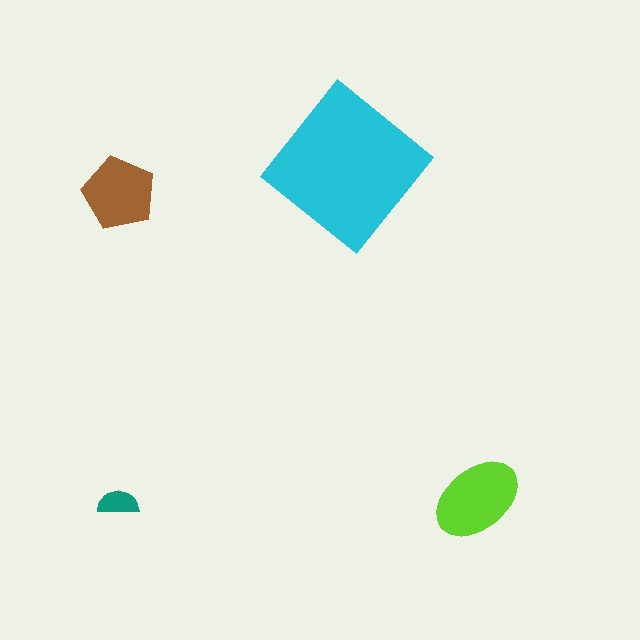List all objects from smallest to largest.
The teal semicircle, the brown pentagon, the lime ellipse, the cyan diamond.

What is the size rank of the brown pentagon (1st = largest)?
3rd.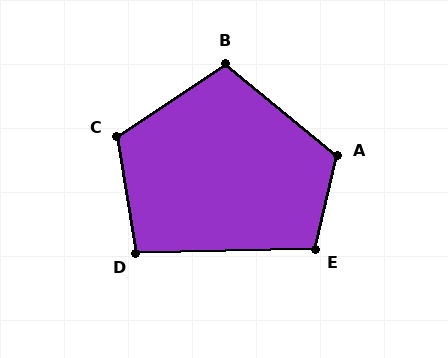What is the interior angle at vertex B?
Approximately 107 degrees (obtuse).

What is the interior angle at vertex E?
Approximately 104 degrees (obtuse).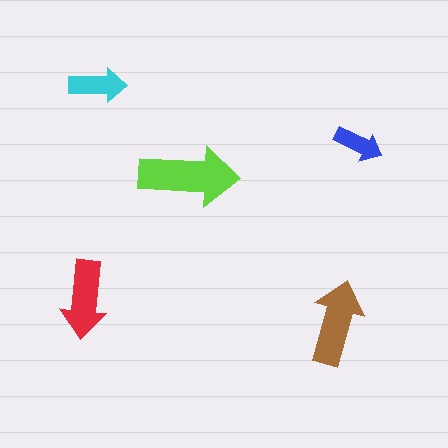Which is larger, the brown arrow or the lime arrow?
The lime one.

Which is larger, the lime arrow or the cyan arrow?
The lime one.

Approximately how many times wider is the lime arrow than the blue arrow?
About 2 times wider.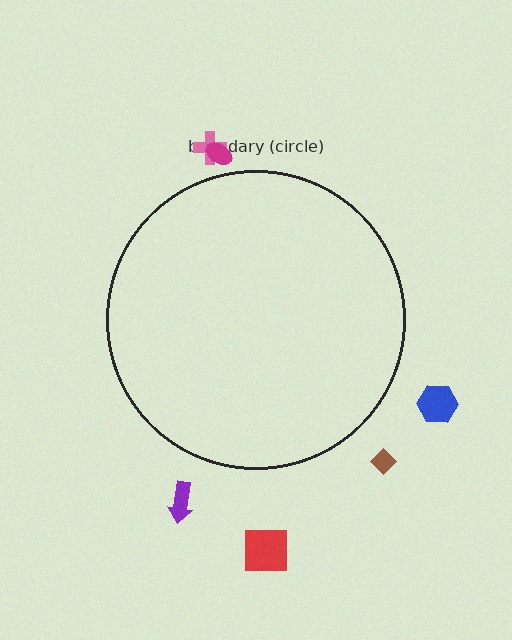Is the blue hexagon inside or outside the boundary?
Outside.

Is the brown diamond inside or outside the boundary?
Outside.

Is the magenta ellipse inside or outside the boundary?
Outside.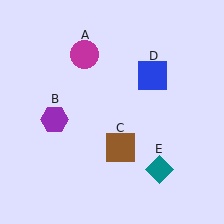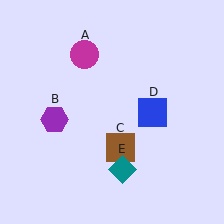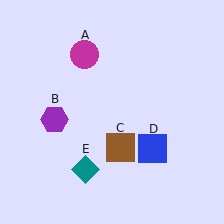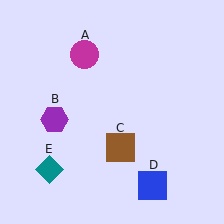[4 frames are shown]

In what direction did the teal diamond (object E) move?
The teal diamond (object E) moved left.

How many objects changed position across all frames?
2 objects changed position: blue square (object D), teal diamond (object E).